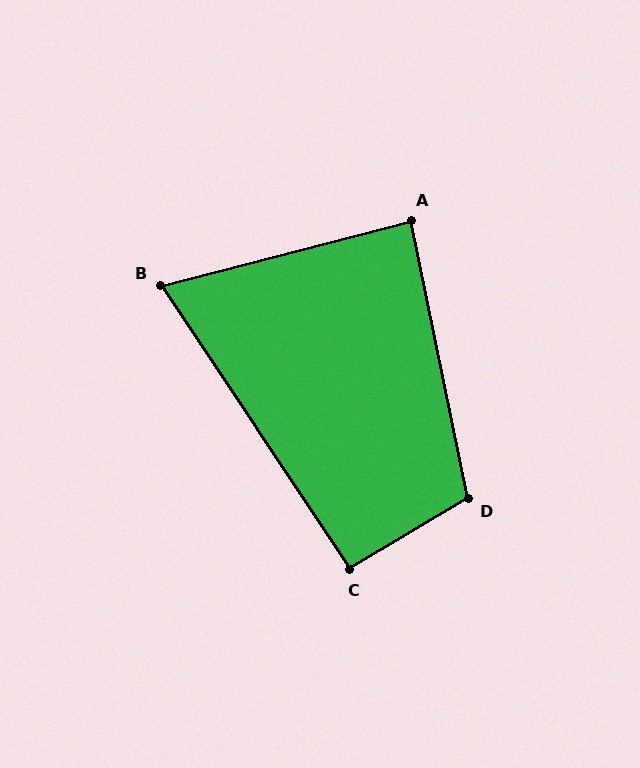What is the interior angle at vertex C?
Approximately 93 degrees (approximately right).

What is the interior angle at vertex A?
Approximately 87 degrees (approximately right).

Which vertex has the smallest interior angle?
B, at approximately 71 degrees.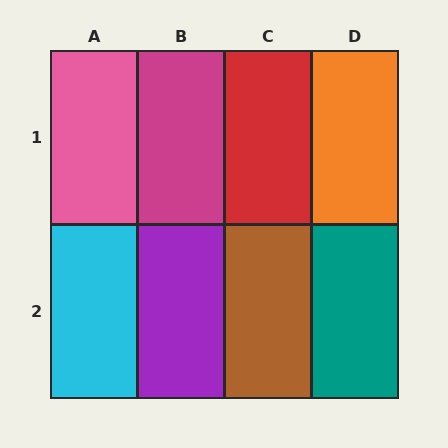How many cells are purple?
1 cell is purple.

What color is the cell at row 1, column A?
Pink.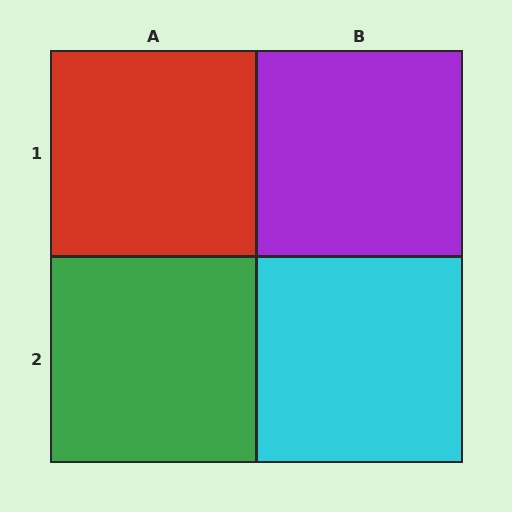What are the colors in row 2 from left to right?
Green, cyan.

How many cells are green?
1 cell is green.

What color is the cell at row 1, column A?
Red.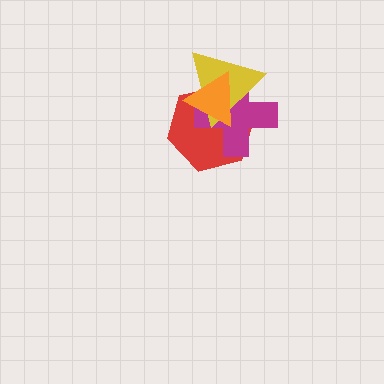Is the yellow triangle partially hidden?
Yes, it is partially covered by another shape.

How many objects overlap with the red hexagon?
3 objects overlap with the red hexagon.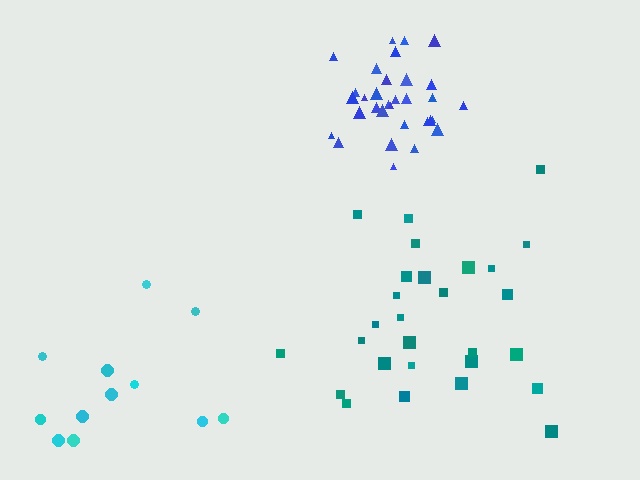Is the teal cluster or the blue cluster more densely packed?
Blue.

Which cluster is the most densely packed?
Blue.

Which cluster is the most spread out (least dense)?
Cyan.